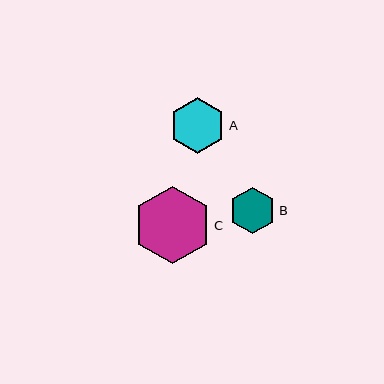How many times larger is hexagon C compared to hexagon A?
Hexagon C is approximately 1.4 times the size of hexagon A.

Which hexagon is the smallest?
Hexagon B is the smallest with a size of approximately 46 pixels.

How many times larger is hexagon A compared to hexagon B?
Hexagon A is approximately 1.2 times the size of hexagon B.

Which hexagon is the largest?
Hexagon C is the largest with a size of approximately 77 pixels.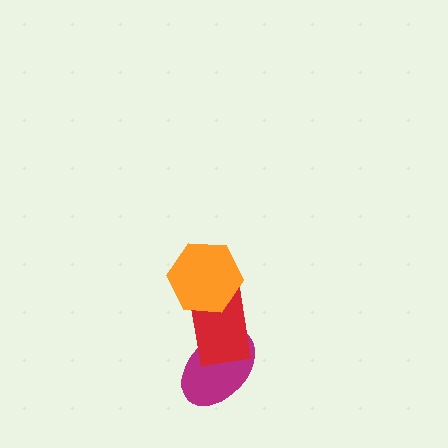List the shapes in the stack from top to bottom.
From top to bottom: the orange hexagon, the red rectangle, the magenta ellipse.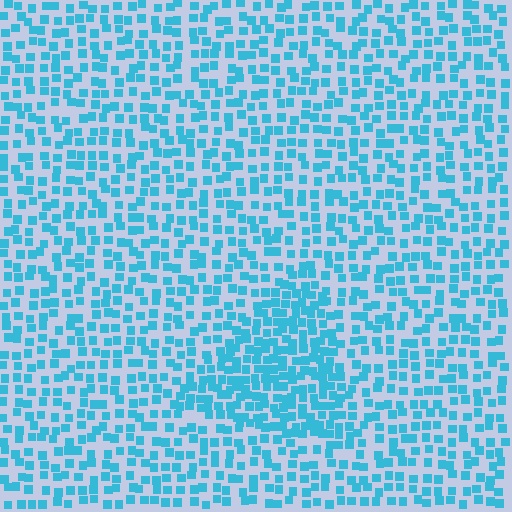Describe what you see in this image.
The image contains small cyan elements arranged at two different densities. A triangle-shaped region is visible where the elements are more densely packed than the surrounding area.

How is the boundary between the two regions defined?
The boundary is defined by a change in element density (approximately 1.8x ratio). All elements are the same color, size, and shape.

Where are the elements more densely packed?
The elements are more densely packed inside the triangle boundary.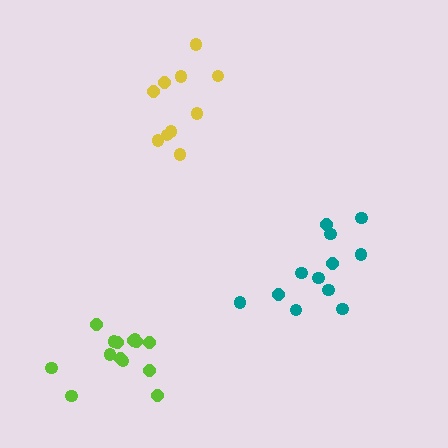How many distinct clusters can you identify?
There are 3 distinct clusters.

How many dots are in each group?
Group 1: 12 dots, Group 2: 14 dots, Group 3: 10 dots (36 total).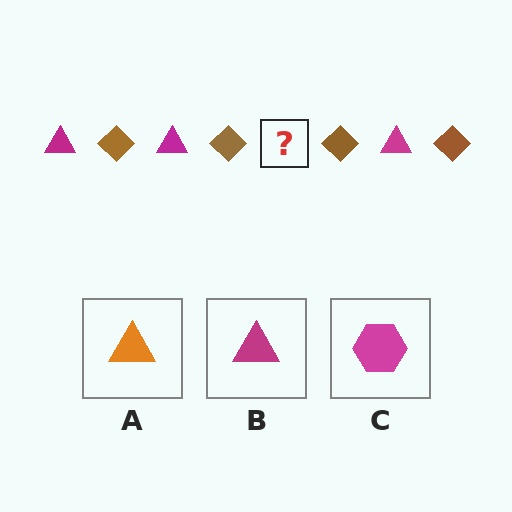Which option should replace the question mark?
Option B.